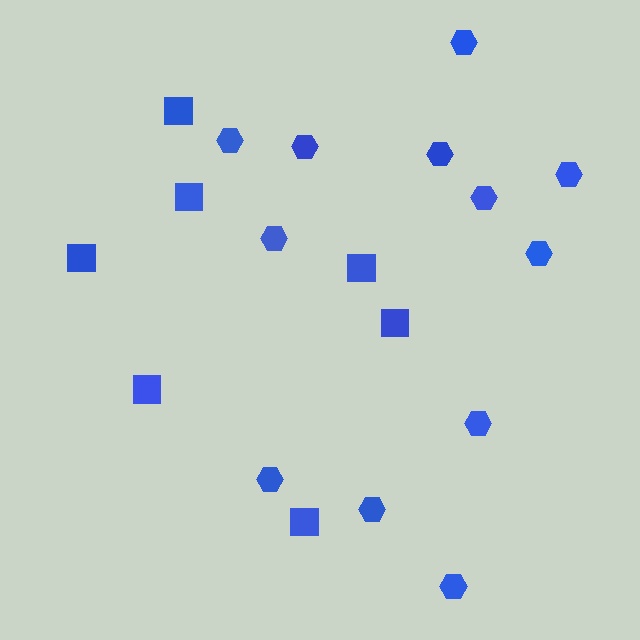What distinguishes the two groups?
There are 2 groups: one group of squares (7) and one group of hexagons (12).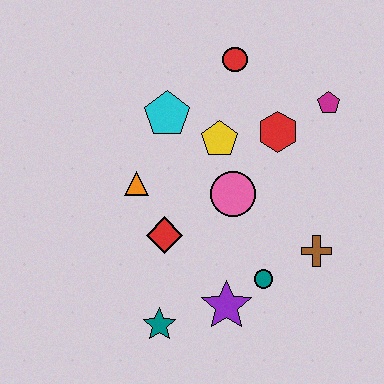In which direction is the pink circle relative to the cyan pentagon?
The pink circle is below the cyan pentagon.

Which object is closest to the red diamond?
The orange triangle is closest to the red diamond.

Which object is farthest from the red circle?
The teal star is farthest from the red circle.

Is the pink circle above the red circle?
No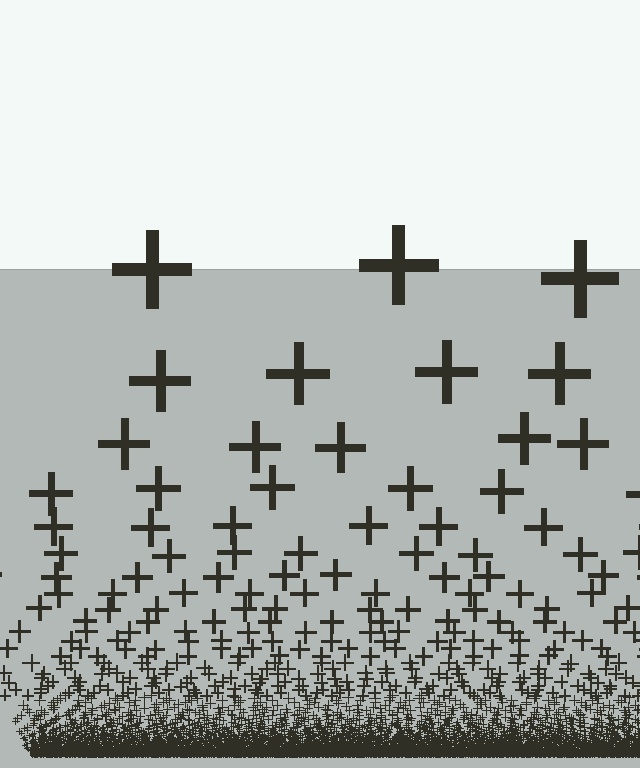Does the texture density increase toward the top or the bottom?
Density increases toward the bottom.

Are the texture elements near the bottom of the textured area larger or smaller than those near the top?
Smaller. The gradient is inverted — elements near the bottom are smaller and denser.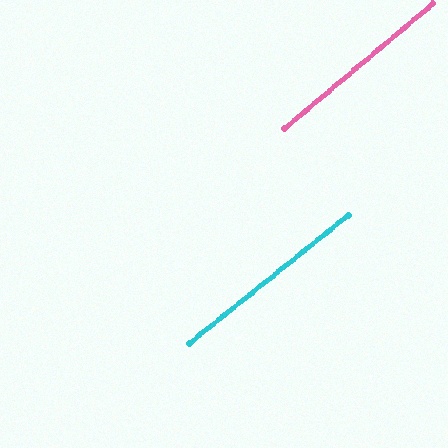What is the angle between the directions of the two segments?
Approximately 1 degree.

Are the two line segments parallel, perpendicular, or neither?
Parallel — their directions differ by only 1.2°.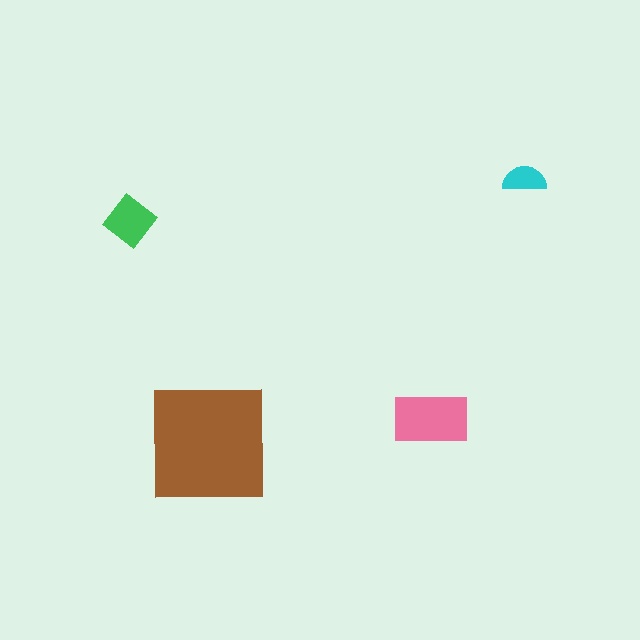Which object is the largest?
The brown square.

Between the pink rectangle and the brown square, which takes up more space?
The brown square.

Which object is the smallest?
The cyan semicircle.